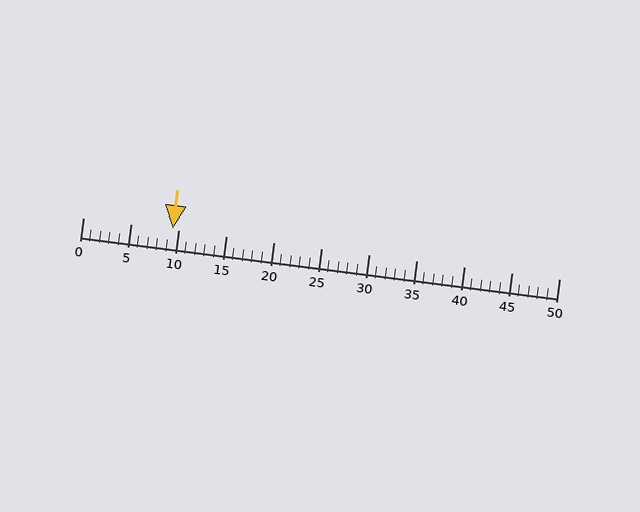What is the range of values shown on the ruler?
The ruler shows values from 0 to 50.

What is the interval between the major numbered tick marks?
The major tick marks are spaced 5 units apart.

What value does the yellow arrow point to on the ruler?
The yellow arrow points to approximately 9.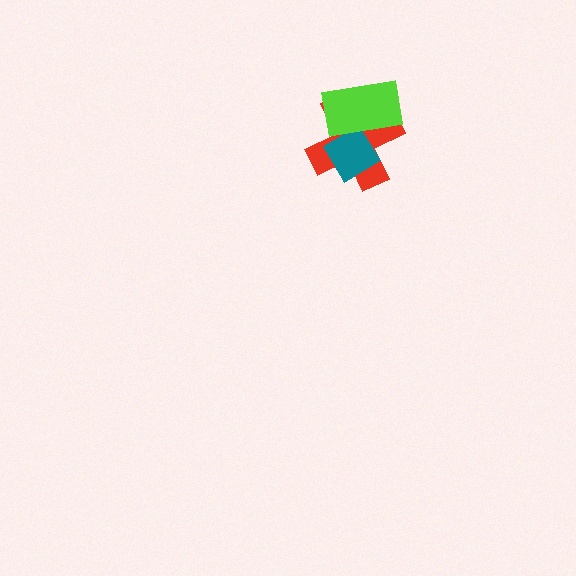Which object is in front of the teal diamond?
The lime rectangle is in front of the teal diamond.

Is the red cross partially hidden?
Yes, it is partially covered by another shape.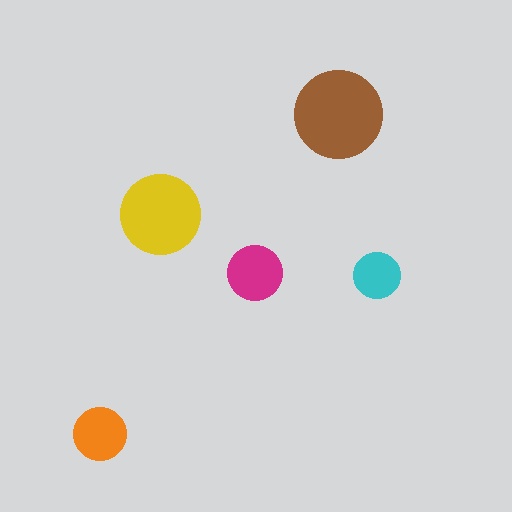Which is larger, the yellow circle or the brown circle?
The brown one.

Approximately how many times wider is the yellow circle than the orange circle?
About 1.5 times wider.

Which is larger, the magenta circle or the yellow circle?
The yellow one.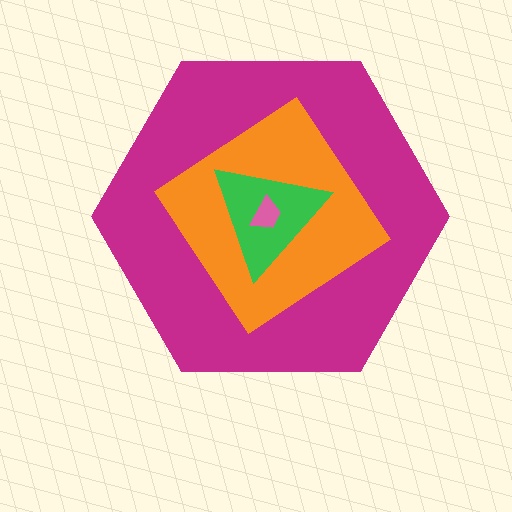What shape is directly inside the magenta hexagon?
The orange diamond.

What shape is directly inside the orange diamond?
The green triangle.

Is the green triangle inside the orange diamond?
Yes.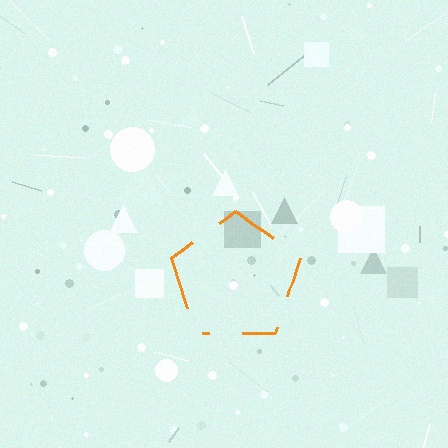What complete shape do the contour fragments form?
The contour fragments form a pentagon.